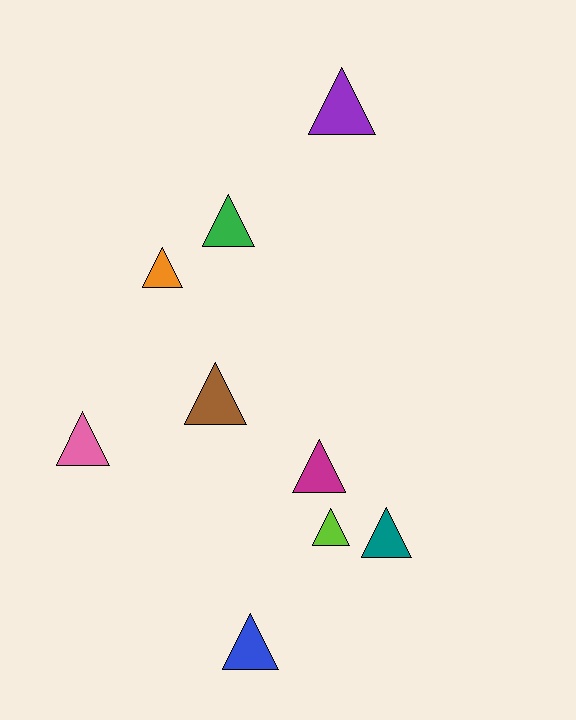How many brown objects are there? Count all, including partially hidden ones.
There is 1 brown object.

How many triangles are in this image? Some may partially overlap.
There are 9 triangles.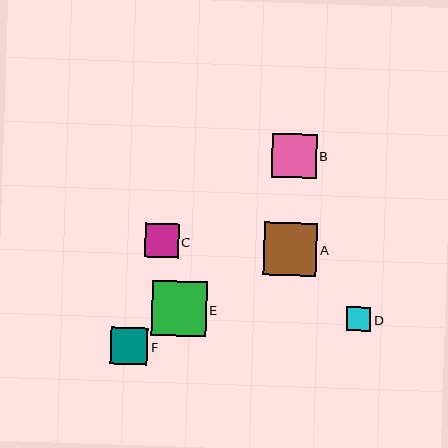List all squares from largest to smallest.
From largest to smallest: E, A, B, F, C, D.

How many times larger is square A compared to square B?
Square A is approximately 1.2 times the size of square B.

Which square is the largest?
Square E is the largest with a size of approximately 55 pixels.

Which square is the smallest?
Square D is the smallest with a size of approximately 24 pixels.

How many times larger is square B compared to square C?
Square B is approximately 1.3 times the size of square C.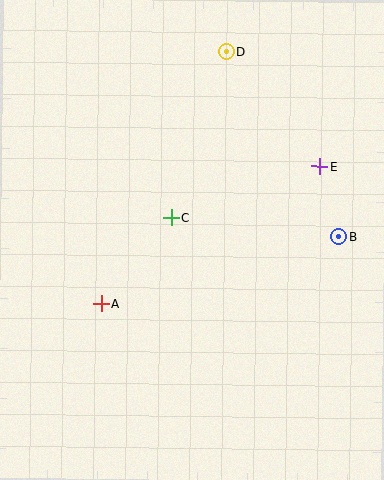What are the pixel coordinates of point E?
Point E is at (319, 166).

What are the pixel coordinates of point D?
Point D is at (226, 52).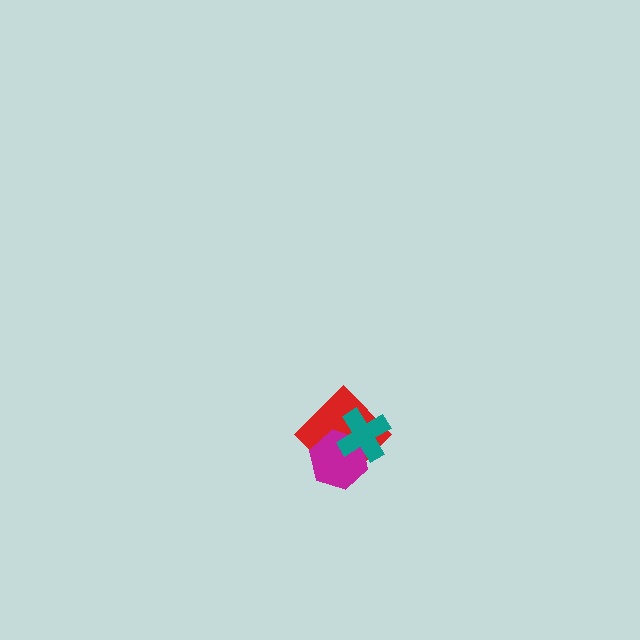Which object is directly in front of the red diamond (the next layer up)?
The magenta hexagon is directly in front of the red diamond.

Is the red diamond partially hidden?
Yes, it is partially covered by another shape.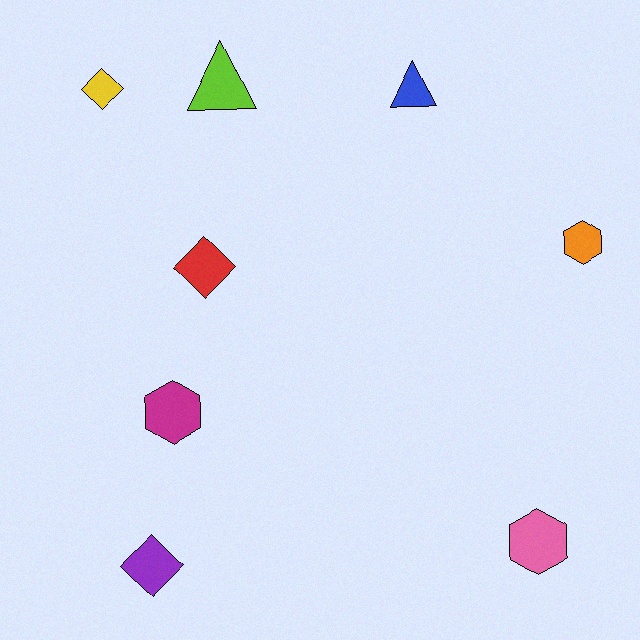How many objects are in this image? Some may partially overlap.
There are 8 objects.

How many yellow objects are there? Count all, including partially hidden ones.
There is 1 yellow object.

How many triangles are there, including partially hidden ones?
There are 2 triangles.